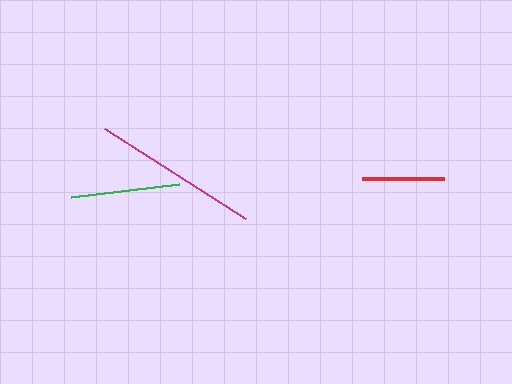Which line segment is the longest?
The magenta line is the longest at approximately 167 pixels.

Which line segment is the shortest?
The red line is the shortest at approximately 82 pixels.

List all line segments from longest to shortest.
From longest to shortest: magenta, green, red.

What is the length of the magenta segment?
The magenta segment is approximately 167 pixels long.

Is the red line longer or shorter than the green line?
The green line is longer than the red line.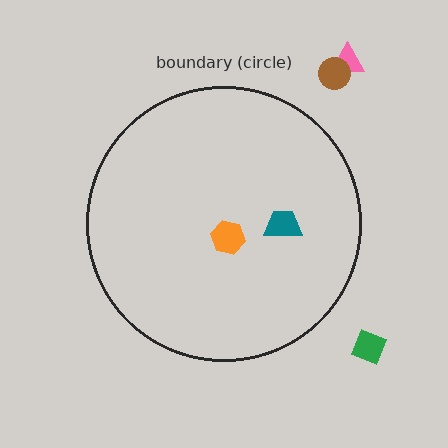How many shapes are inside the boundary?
2 inside, 3 outside.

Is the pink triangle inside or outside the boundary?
Outside.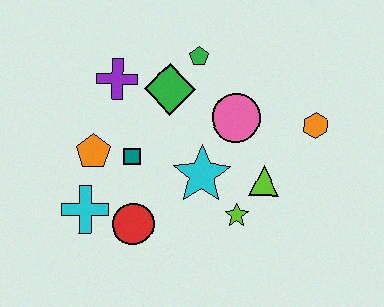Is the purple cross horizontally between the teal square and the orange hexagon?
No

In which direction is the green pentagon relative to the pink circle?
The green pentagon is above the pink circle.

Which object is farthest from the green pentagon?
The cyan cross is farthest from the green pentagon.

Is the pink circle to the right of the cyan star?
Yes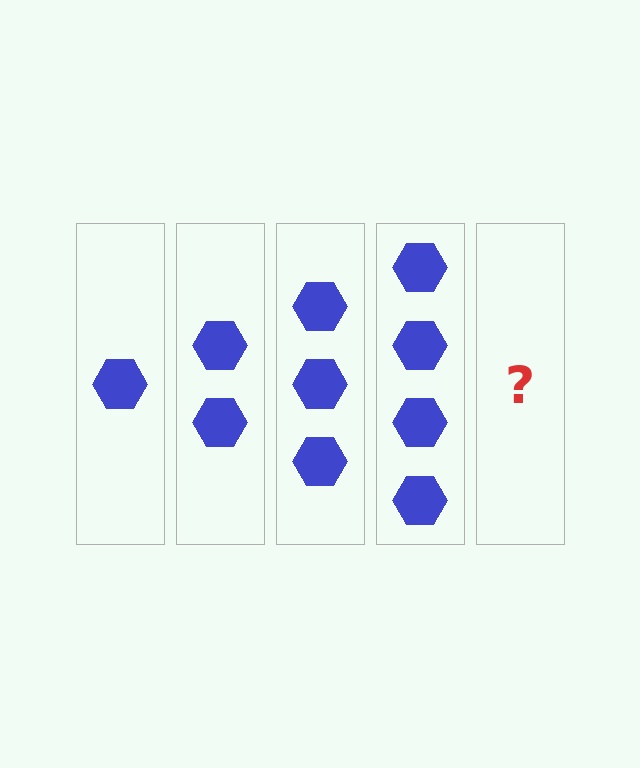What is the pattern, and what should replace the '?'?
The pattern is that each step adds one more hexagon. The '?' should be 5 hexagons.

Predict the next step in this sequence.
The next step is 5 hexagons.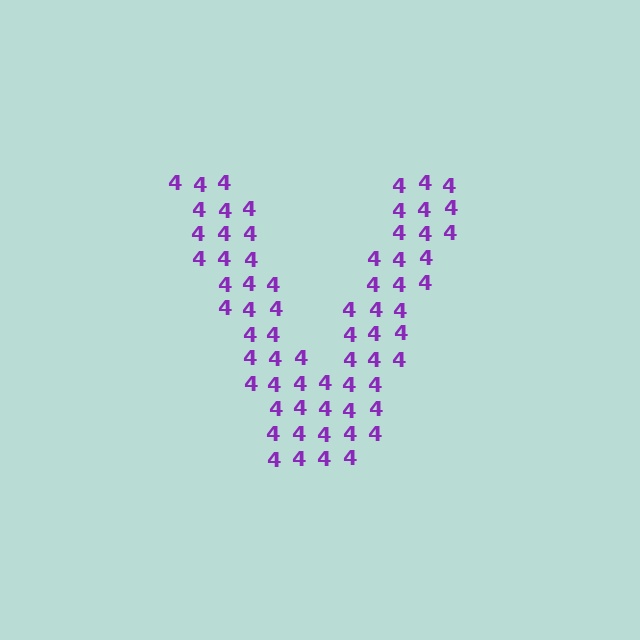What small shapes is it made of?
It is made of small digit 4's.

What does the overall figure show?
The overall figure shows the letter V.